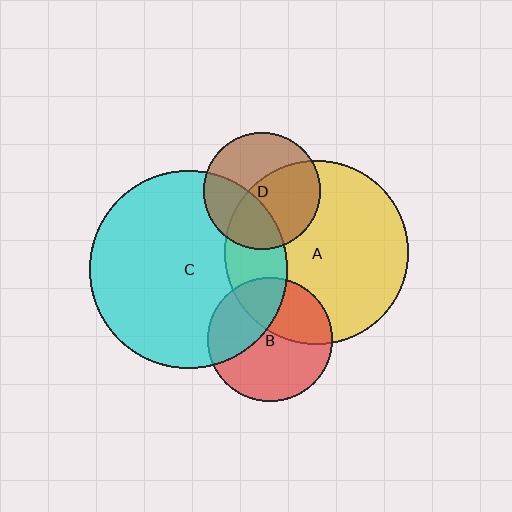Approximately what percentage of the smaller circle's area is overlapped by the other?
Approximately 35%.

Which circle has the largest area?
Circle C (cyan).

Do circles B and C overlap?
Yes.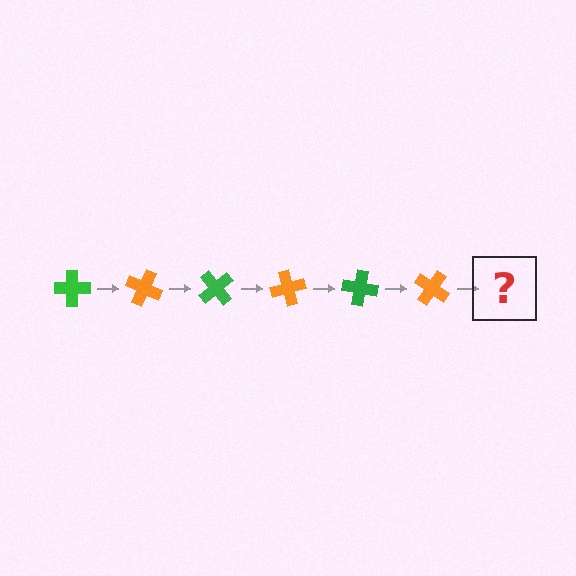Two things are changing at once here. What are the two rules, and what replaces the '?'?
The two rules are that it rotates 25 degrees each step and the color cycles through green and orange. The '?' should be a green cross, rotated 150 degrees from the start.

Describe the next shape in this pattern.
It should be a green cross, rotated 150 degrees from the start.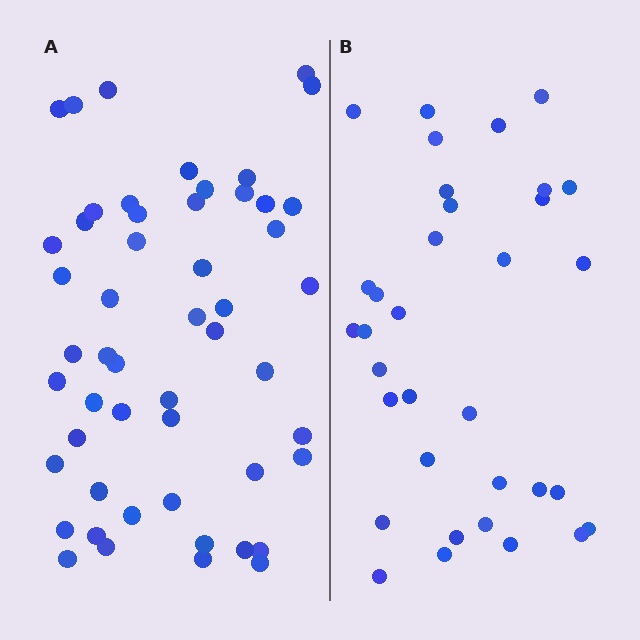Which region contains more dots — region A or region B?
Region A (the left region) has more dots.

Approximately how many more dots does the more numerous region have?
Region A has approximately 20 more dots than region B.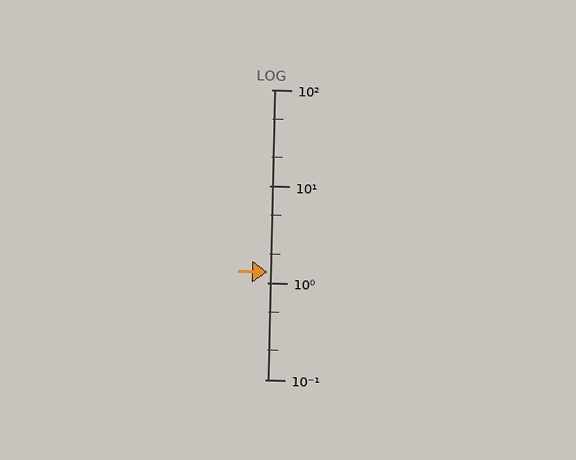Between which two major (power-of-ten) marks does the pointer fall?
The pointer is between 1 and 10.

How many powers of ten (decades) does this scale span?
The scale spans 3 decades, from 0.1 to 100.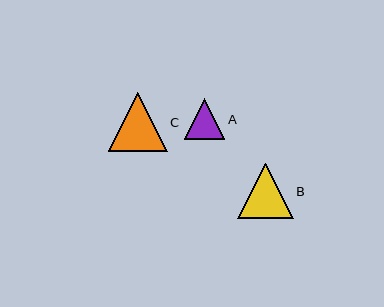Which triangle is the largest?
Triangle C is the largest with a size of approximately 59 pixels.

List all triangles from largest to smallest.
From largest to smallest: C, B, A.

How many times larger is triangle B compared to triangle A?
Triangle B is approximately 1.4 times the size of triangle A.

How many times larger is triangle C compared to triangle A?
Triangle C is approximately 1.4 times the size of triangle A.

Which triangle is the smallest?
Triangle A is the smallest with a size of approximately 41 pixels.